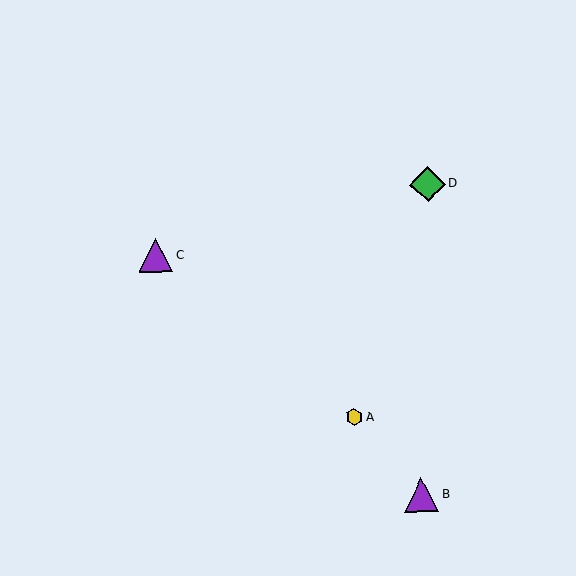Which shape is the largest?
The green diamond (labeled D) is the largest.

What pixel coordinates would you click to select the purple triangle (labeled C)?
Click at (156, 255) to select the purple triangle C.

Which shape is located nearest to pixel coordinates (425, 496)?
The purple triangle (labeled B) at (422, 495) is nearest to that location.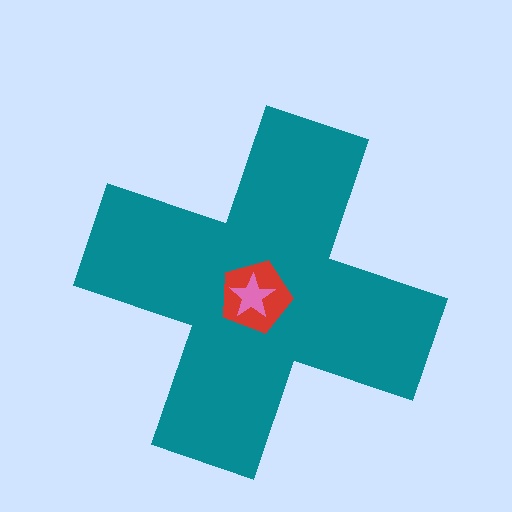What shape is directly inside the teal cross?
The red pentagon.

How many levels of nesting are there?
3.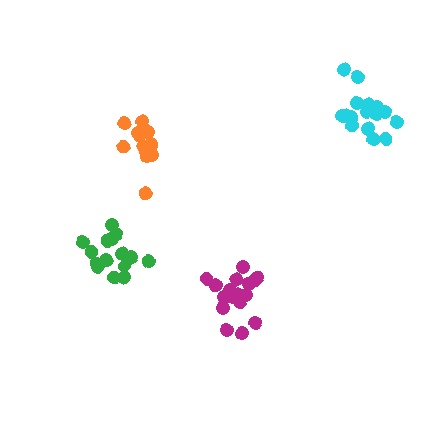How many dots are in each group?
Group 1: 13 dots, Group 2: 16 dots, Group 3: 17 dots, Group 4: 16 dots (62 total).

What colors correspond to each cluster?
The clusters are colored: orange, cyan, magenta, green.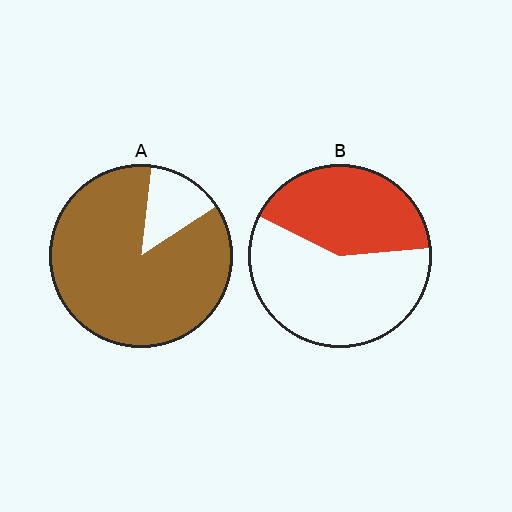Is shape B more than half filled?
No.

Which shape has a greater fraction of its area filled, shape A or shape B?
Shape A.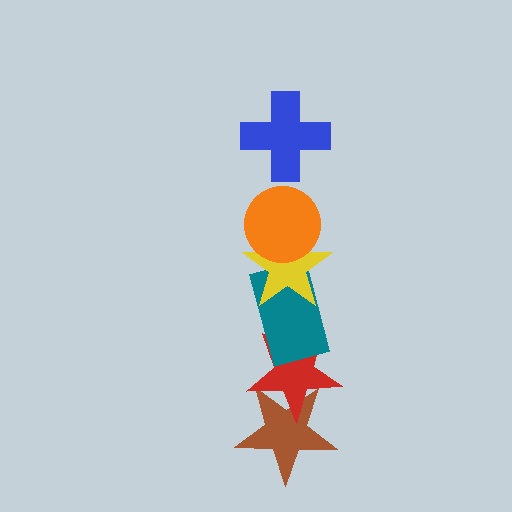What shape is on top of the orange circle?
The blue cross is on top of the orange circle.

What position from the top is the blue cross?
The blue cross is 1st from the top.